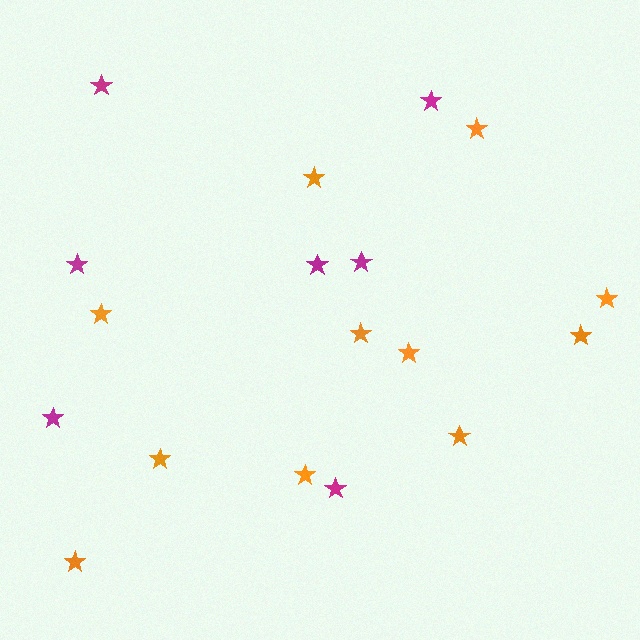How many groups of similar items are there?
There are 2 groups: one group of magenta stars (7) and one group of orange stars (11).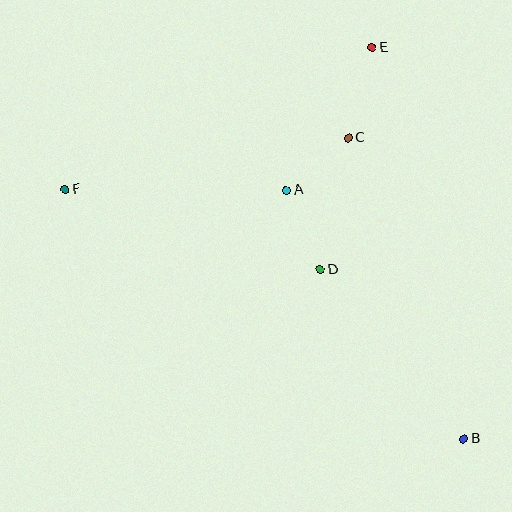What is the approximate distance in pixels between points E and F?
The distance between E and F is approximately 338 pixels.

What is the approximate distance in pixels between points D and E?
The distance between D and E is approximately 228 pixels.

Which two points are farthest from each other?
Points B and F are farthest from each other.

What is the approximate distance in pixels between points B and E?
The distance between B and E is approximately 402 pixels.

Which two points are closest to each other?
Points A and C are closest to each other.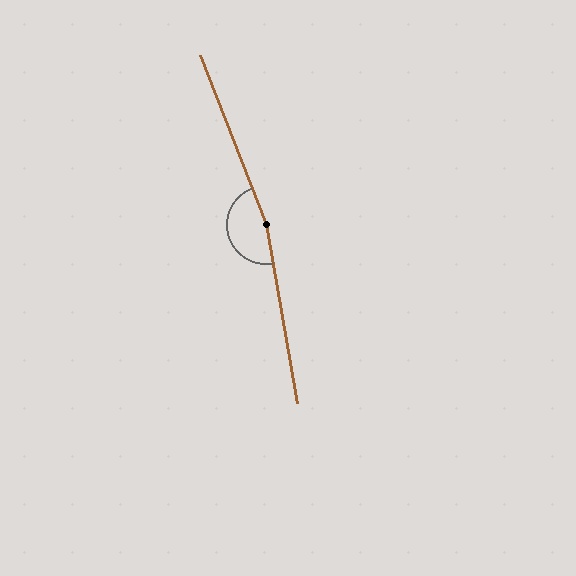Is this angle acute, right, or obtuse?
It is obtuse.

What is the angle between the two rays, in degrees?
Approximately 169 degrees.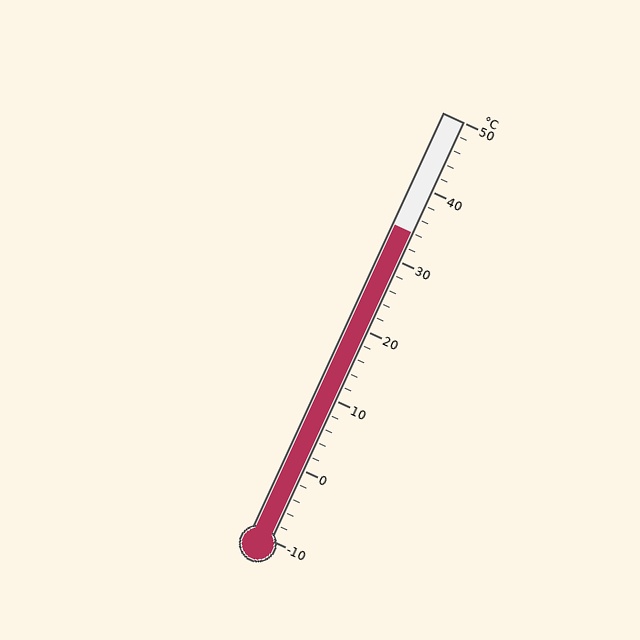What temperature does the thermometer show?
The thermometer shows approximately 34°C.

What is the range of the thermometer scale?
The thermometer scale ranges from -10°C to 50°C.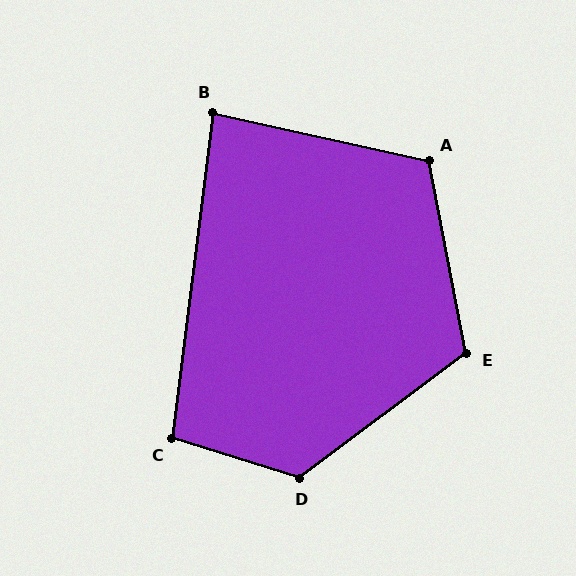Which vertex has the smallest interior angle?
B, at approximately 85 degrees.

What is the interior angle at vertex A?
Approximately 113 degrees (obtuse).